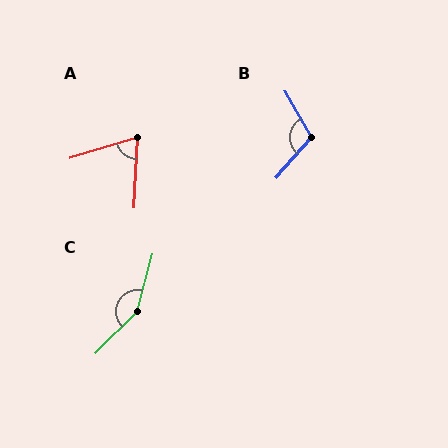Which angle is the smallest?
A, at approximately 70 degrees.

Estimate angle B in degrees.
Approximately 109 degrees.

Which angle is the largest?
C, at approximately 150 degrees.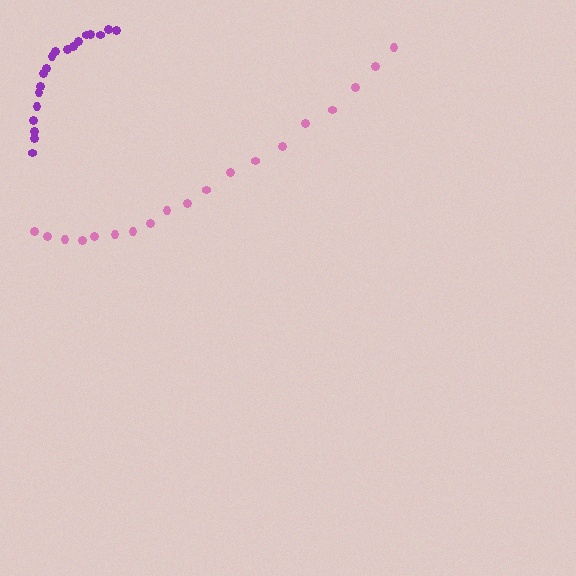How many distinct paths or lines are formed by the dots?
There are 2 distinct paths.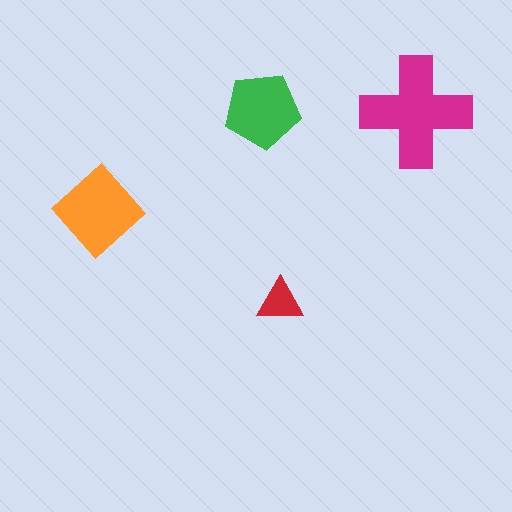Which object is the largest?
The magenta cross.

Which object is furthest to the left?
The orange diamond is leftmost.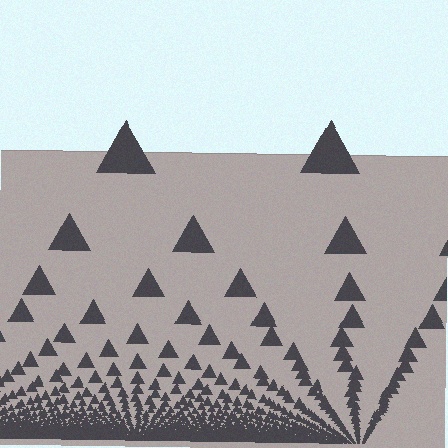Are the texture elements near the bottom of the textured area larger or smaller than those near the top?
Smaller. The gradient is inverted — elements near the bottom are smaller and denser.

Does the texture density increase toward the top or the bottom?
Density increases toward the bottom.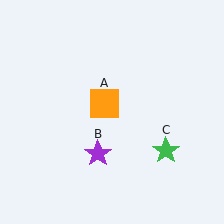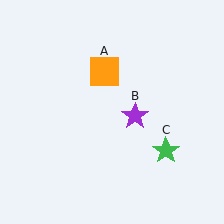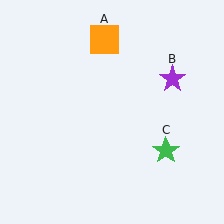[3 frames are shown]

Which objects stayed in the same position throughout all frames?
Green star (object C) remained stationary.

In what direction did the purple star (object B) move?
The purple star (object B) moved up and to the right.